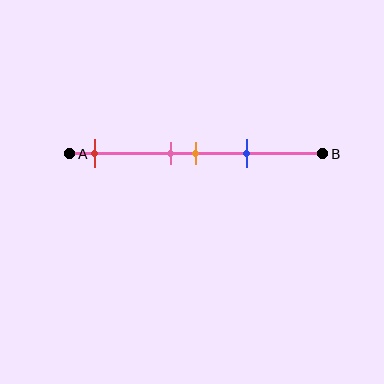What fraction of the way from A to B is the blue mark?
The blue mark is approximately 70% (0.7) of the way from A to B.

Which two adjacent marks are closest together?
The pink and orange marks are the closest adjacent pair.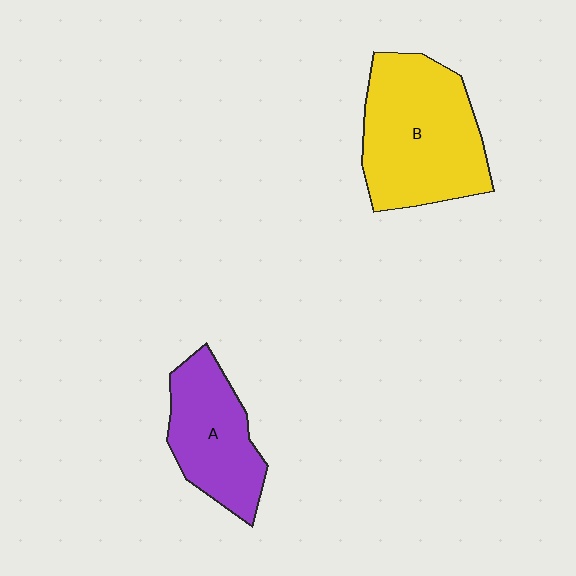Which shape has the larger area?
Shape B (yellow).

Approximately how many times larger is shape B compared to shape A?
Approximately 1.5 times.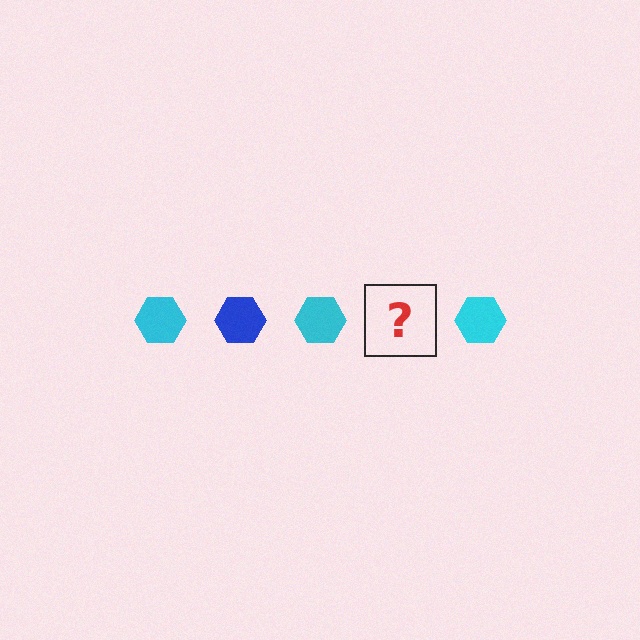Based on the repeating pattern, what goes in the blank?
The blank should be a blue hexagon.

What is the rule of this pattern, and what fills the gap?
The rule is that the pattern cycles through cyan, blue hexagons. The gap should be filled with a blue hexagon.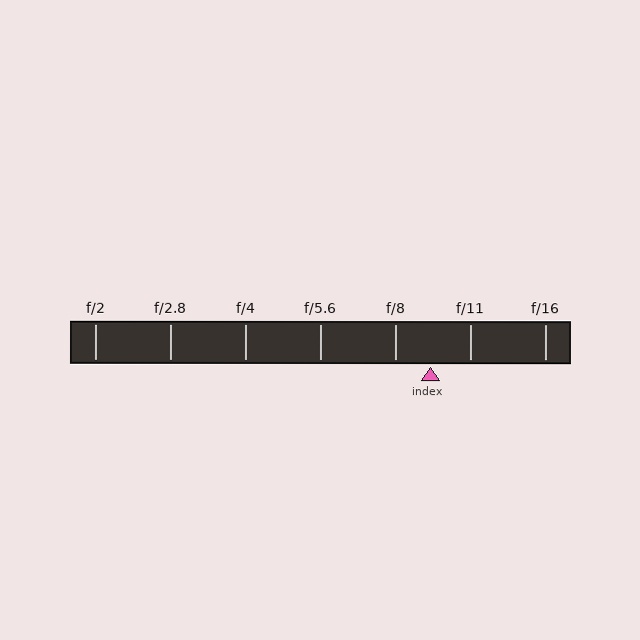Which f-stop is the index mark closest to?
The index mark is closest to f/8.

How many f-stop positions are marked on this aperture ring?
There are 7 f-stop positions marked.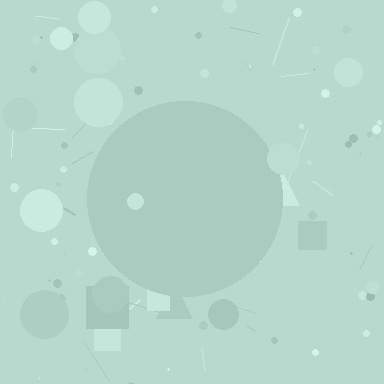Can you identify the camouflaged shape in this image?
The camouflaged shape is a circle.